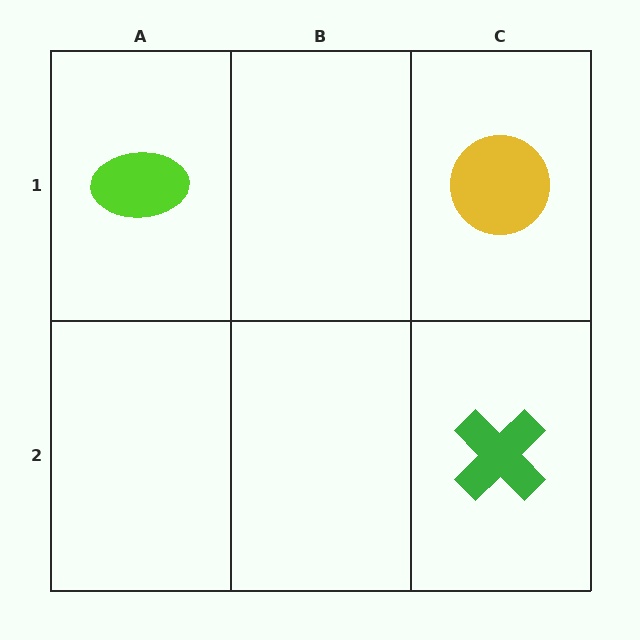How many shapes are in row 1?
2 shapes.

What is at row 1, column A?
A lime ellipse.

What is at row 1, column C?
A yellow circle.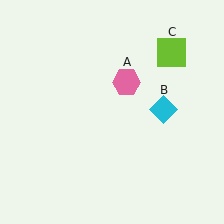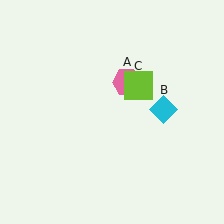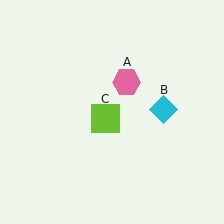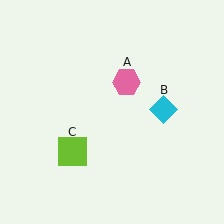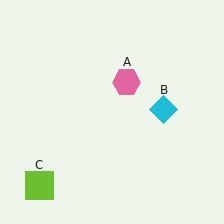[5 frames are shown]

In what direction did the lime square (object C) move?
The lime square (object C) moved down and to the left.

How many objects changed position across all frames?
1 object changed position: lime square (object C).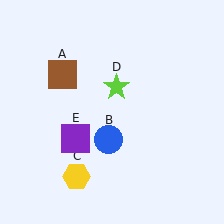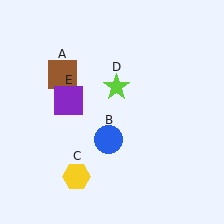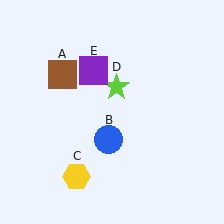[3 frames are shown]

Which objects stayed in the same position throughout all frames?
Brown square (object A) and blue circle (object B) and yellow hexagon (object C) and lime star (object D) remained stationary.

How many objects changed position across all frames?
1 object changed position: purple square (object E).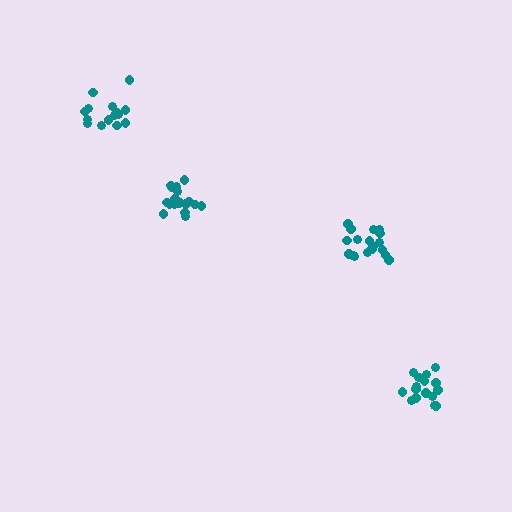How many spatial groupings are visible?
There are 4 spatial groupings.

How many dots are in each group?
Group 1: 19 dots, Group 2: 18 dots, Group 3: 15 dots, Group 4: 18 dots (70 total).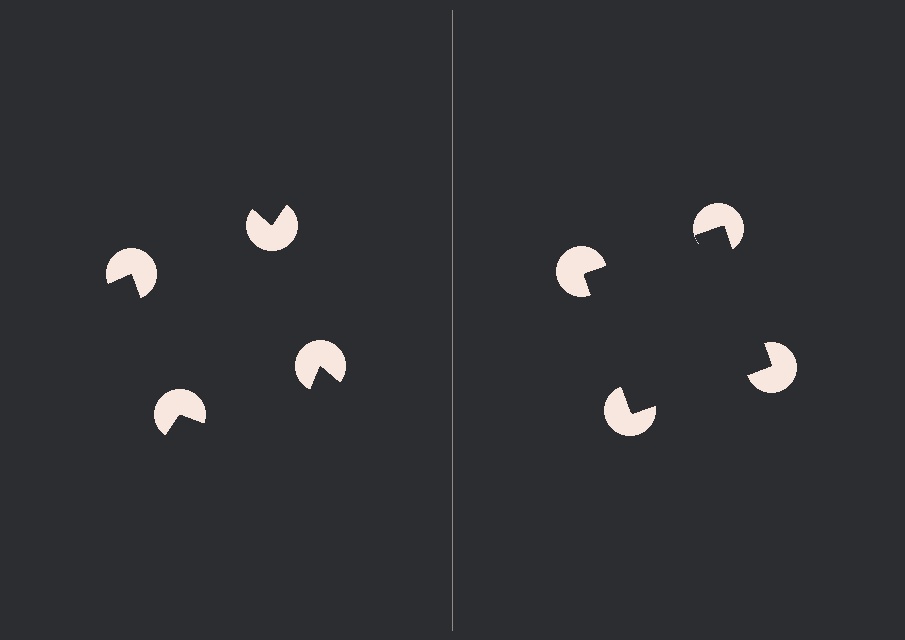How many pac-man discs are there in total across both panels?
8 — 4 on each side.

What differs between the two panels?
The pac-man discs are positioned identically on both sides; only the wedge orientations differ. On the right they align to a square; on the left they are misaligned.